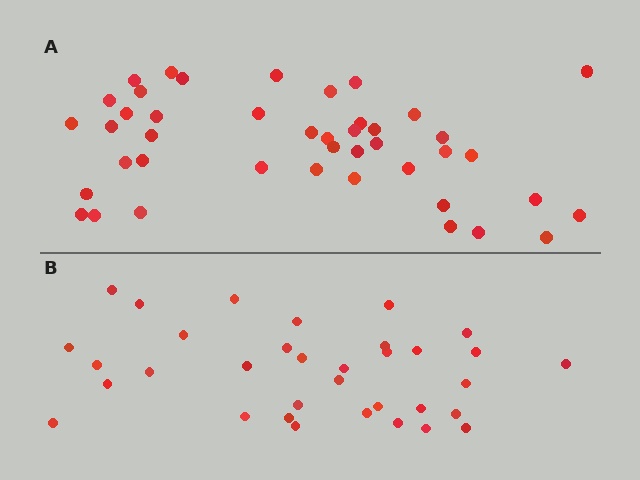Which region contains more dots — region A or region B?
Region A (the top region) has more dots.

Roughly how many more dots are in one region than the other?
Region A has roughly 8 or so more dots than region B.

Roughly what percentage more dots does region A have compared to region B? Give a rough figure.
About 25% more.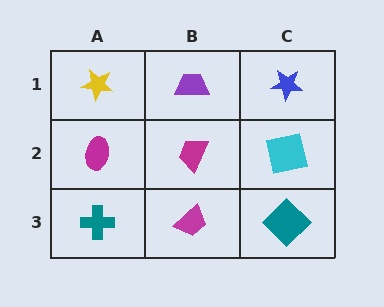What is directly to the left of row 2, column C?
A magenta trapezoid.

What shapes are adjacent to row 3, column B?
A magenta trapezoid (row 2, column B), a teal cross (row 3, column A), a teal diamond (row 3, column C).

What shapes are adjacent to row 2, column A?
A yellow star (row 1, column A), a teal cross (row 3, column A), a magenta trapezoid (row 2, column B).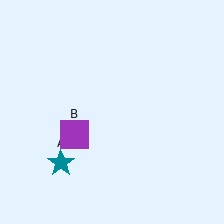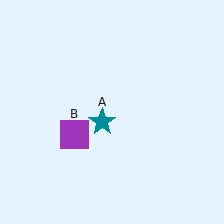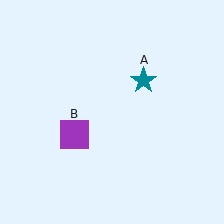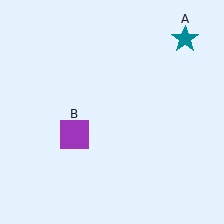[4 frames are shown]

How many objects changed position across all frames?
1 object changed position: teal star (object A).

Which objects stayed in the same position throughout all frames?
Purple square (object B) remained stationary.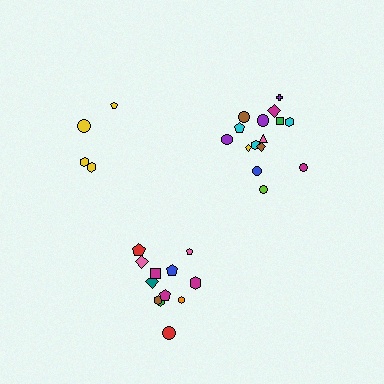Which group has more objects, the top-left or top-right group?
The top-right group.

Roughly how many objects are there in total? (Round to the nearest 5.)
Roughly 30 objects in total.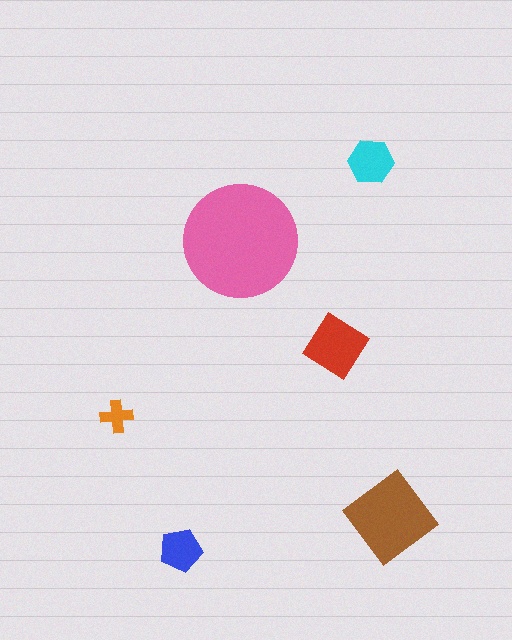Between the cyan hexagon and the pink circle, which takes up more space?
The pink circle.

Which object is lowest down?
The blue pentagon is bottommost.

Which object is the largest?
The pink circle.